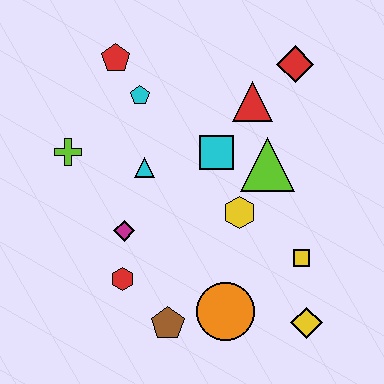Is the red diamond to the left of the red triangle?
No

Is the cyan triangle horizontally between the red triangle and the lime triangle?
No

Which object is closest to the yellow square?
The yellow diamond is closest to the yellow square.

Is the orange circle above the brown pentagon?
Yes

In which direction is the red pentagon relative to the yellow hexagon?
The red pentagon is above the yellow hexagon.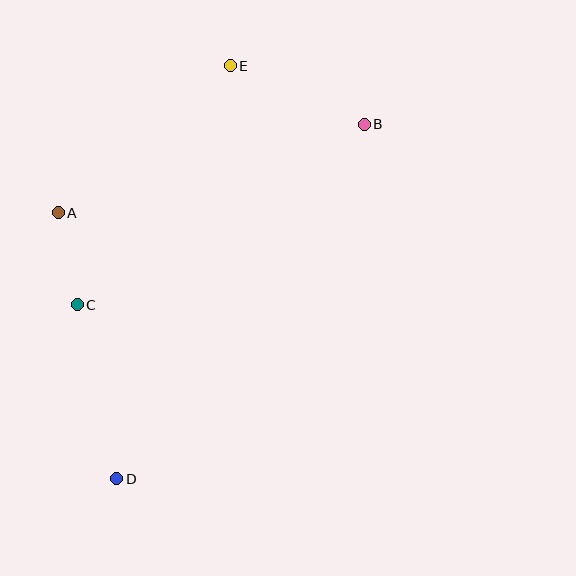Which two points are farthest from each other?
Points B and D are farthest from each other.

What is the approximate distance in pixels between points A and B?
The distance between A and B is approximately 318 pixels.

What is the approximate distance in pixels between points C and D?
The distance between C and D is approximately 179 pixels.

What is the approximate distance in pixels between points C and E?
The distance between C and E is approximately 284 pixels.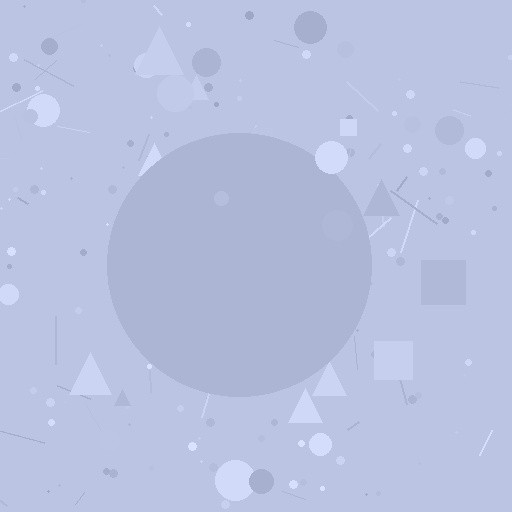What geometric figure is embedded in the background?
A circle is embedded in the background.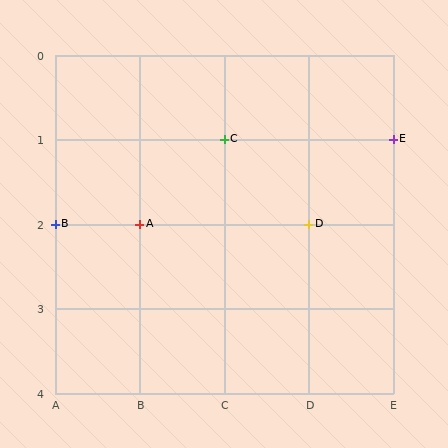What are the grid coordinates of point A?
Point A is at grid coordinates (B, 2).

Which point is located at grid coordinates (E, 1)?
Point E is at (E, 1).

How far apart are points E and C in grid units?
Points E and C are 2 columns apart.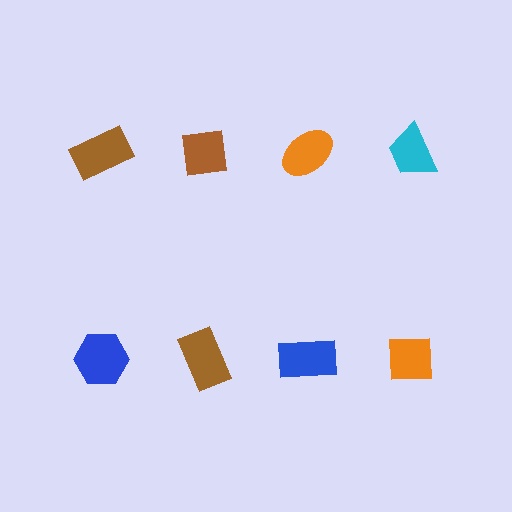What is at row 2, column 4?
An orange square.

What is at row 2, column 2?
A brown rectangle.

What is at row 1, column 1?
A brown rectangle.